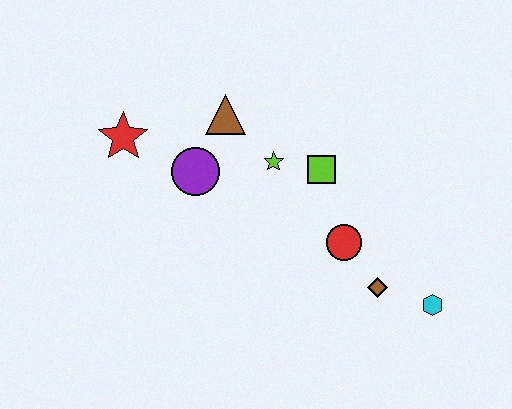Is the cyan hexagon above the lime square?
No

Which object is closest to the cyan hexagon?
The brown diamond is closest to the cyan hexagon.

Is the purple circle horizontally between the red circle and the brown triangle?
No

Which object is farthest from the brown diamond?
The red star is farthest from the brown diamond.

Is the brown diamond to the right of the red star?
Yes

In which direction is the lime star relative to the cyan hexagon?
The lime star is to the left of the cyan hexagon.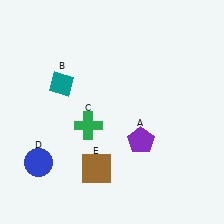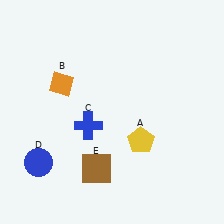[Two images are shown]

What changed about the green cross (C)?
In Image 1, C is green. In Image 2, it changed to blue.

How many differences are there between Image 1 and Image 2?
There are 3 differences between the two images.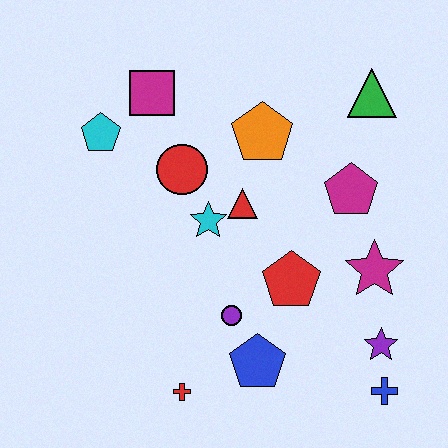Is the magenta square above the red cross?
Yes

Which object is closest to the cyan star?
The red triangle is closest to the cyan star.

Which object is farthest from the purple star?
The cyan pentagon is farthest from the purple star.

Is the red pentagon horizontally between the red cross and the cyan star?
No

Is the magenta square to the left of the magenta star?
Yes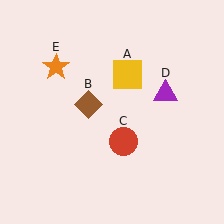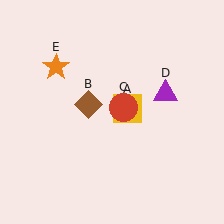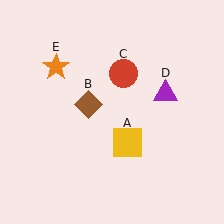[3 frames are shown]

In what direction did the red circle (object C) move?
The red circle (object C) moved up.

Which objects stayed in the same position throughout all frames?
Brown diamond (object B) and purple triangle (object D) and orange star (object E) remained stationary.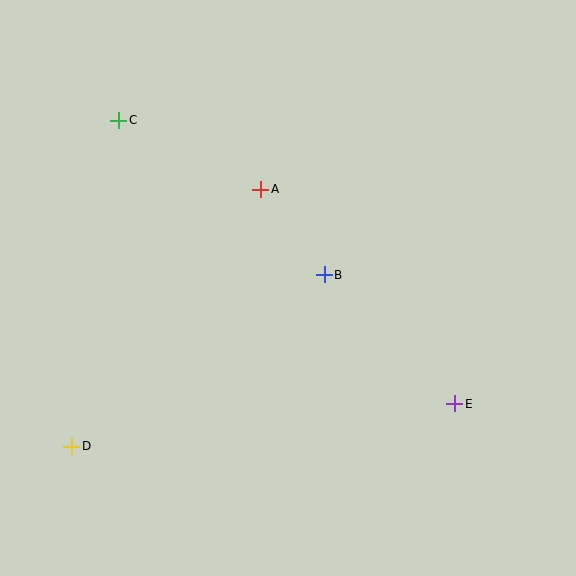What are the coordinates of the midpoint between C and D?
The midpoint between C and D is at (95, 283).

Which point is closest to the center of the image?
Point B at (324, 275) is closest to the center.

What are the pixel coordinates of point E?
Point E is at (455, 404).